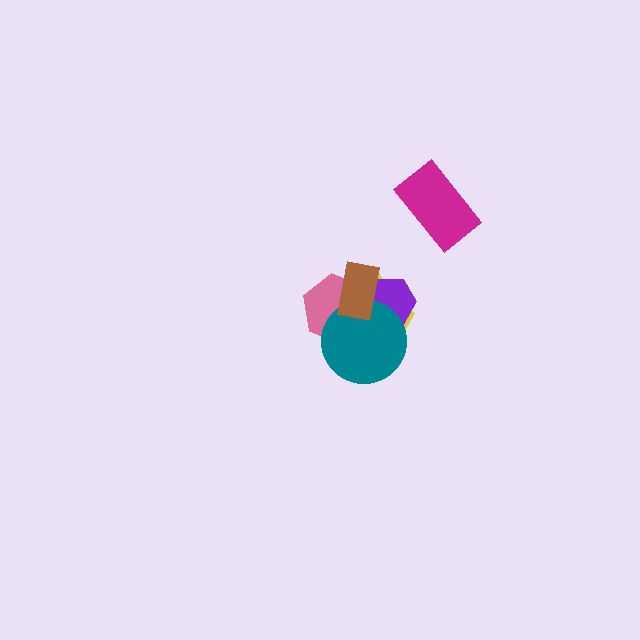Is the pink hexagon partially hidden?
Yes, it is partially covered by another shape.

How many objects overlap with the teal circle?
4 objects overlap with the teal circle.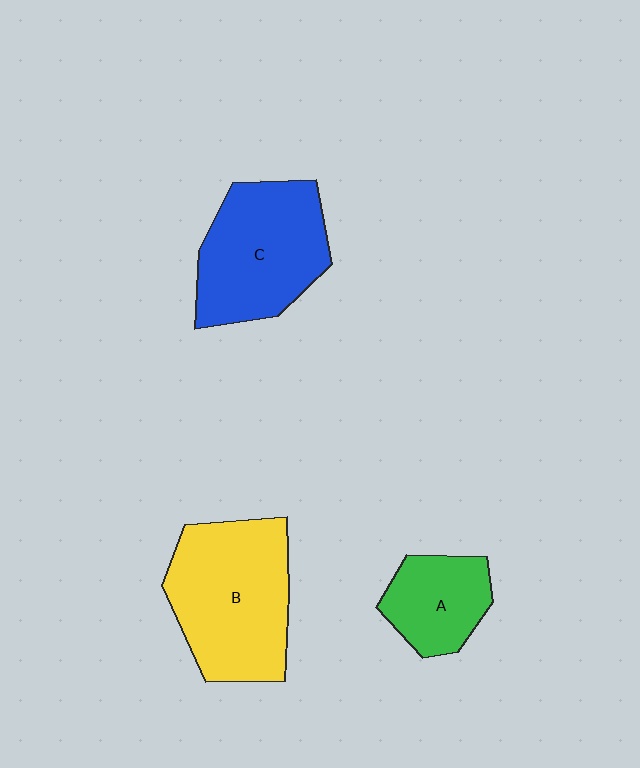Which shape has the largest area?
Shape B (yellow).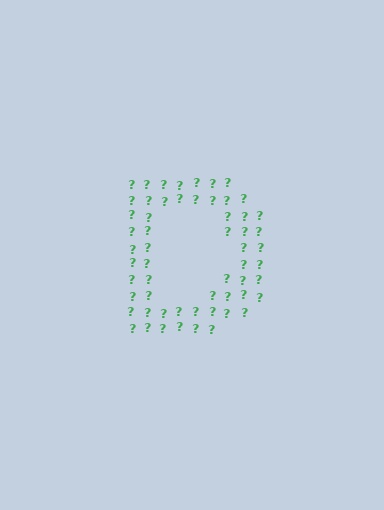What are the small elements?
The small elements are question marks.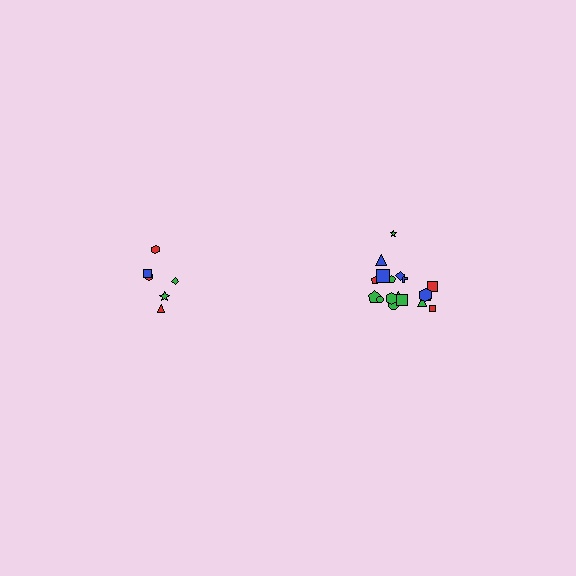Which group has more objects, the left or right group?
The right group.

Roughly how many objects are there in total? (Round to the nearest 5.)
Roughly 25 objects in total.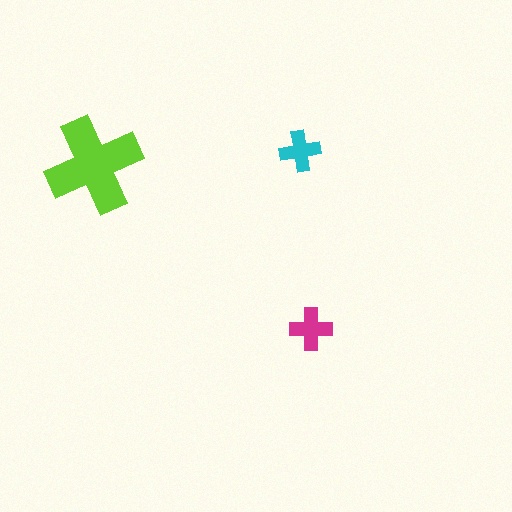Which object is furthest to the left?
The lime cross is leftmost.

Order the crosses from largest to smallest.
the lime one, the magenta one, the cyan one.